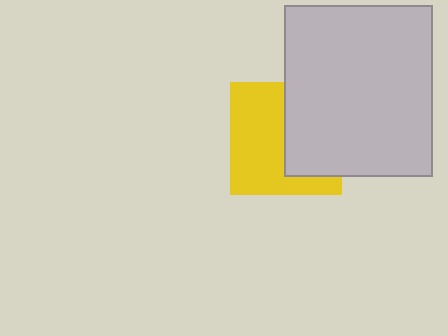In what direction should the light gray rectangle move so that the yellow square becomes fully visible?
The light gray rectangle should move right. That is the shortest direction to clear the overlap and leave the yellow square fully visible.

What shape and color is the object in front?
The object in front is a light gray rectangle.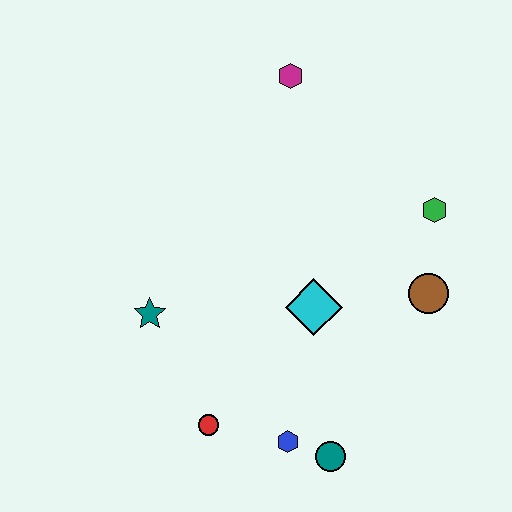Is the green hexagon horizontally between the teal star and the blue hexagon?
No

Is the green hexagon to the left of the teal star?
No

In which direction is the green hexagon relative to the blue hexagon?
The green hexagon is above the blue hexagon.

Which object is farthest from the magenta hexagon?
The teal circle is farthest from the magenta hexagon.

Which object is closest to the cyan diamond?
The brown circle is closest to the cyan diamond.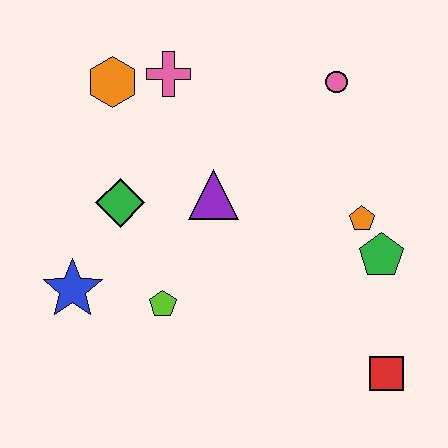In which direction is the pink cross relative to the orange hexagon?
The pink cross is to the right of the orange hexagon.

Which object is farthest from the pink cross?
The red square is farthest from the pink cross.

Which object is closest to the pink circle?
The orange pentagon is closest to the pink circle.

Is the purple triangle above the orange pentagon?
Yes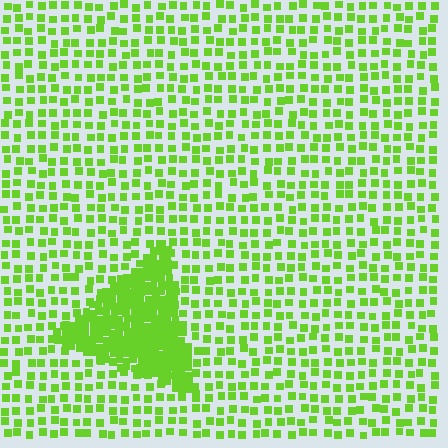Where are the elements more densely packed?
The elements are more densely packed inside the triangle boundary.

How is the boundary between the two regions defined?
The boundary is defined by a change in element density (approximately 3.0x ratio). All elements are the same color, size, and shape.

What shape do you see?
I see a triangle.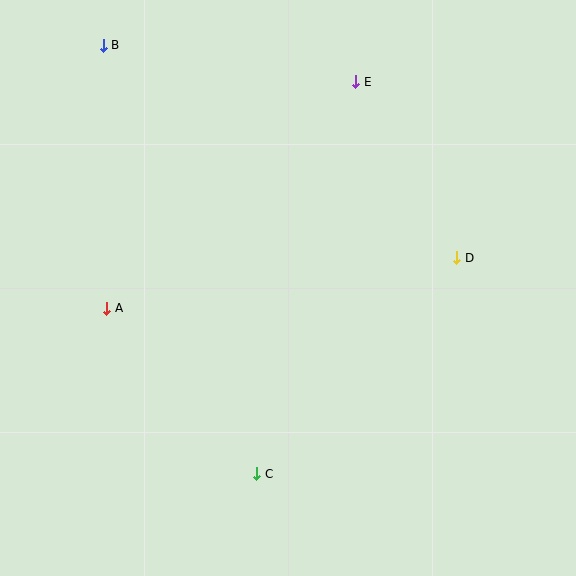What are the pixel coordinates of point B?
Point B is at (103, 45).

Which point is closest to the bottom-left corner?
Point C is closest to the bottom-left corner.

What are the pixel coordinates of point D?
Point D is at (457, 258).